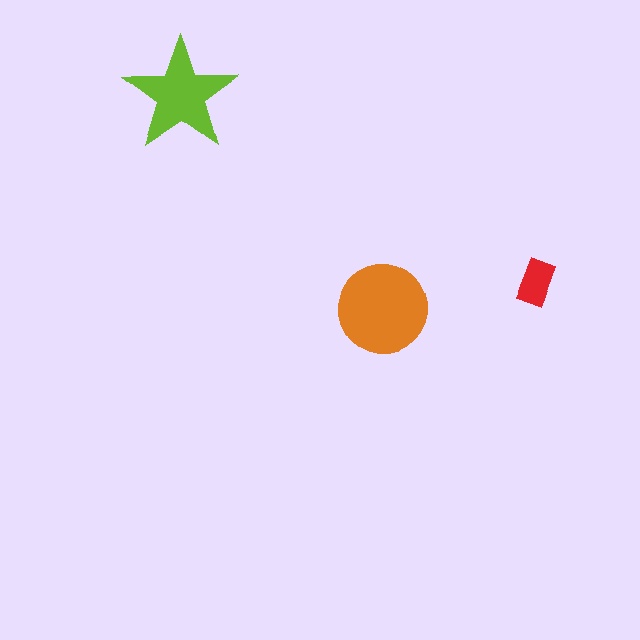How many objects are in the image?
There are 3 objects in the image.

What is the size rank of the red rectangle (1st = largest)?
3rd.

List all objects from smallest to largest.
The red rectangle, the lime star, the orange circle.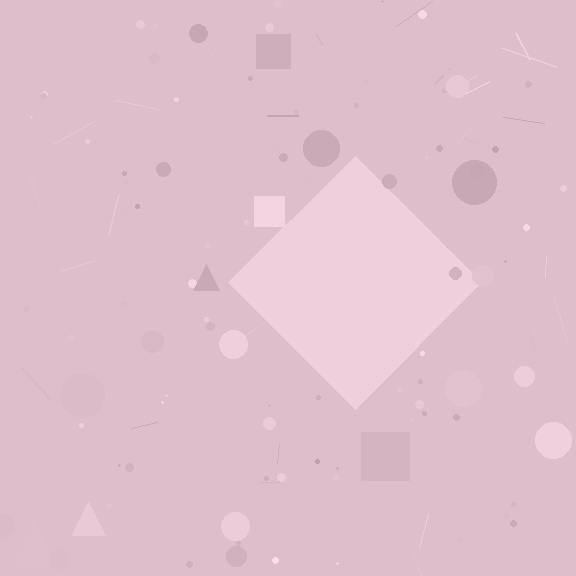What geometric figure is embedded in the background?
A diamond is embedded in the background.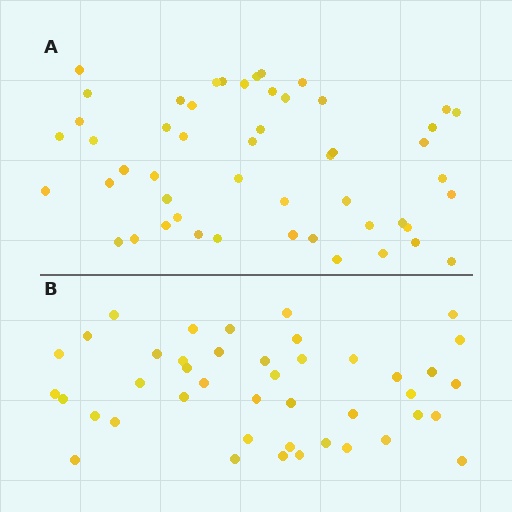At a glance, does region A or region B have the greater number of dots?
Region A (the top region) has more dots.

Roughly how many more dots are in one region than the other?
Region A has roughly 8 or so more dots than region B.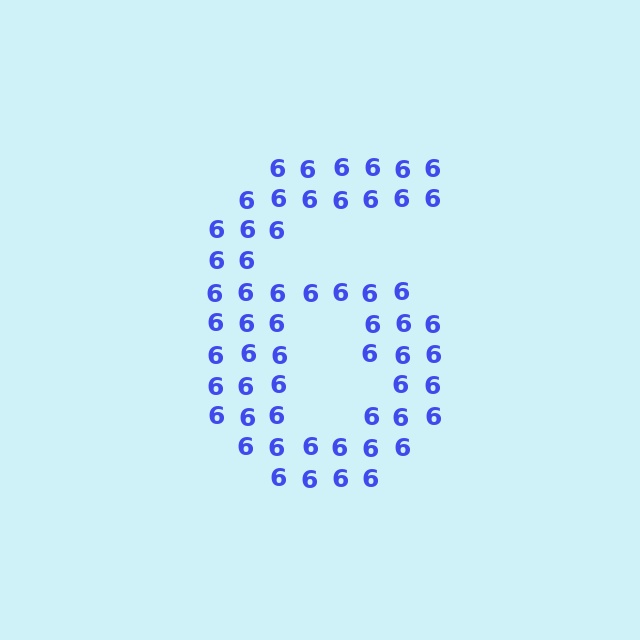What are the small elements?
The small elements are digit 6's.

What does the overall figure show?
The overall figure shows the digit 6.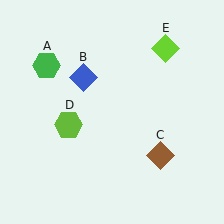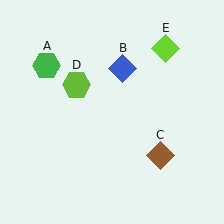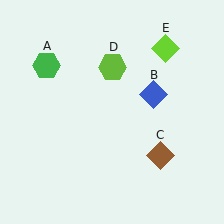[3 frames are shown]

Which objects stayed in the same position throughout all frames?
Green hexagon (object A) and brown diamond (object C) and lime diamond (object E) remained stationary.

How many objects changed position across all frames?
2 objects changed position: blue diamond (object B), lime hexagon (object D).